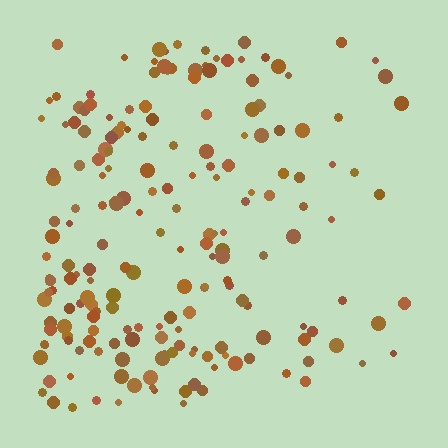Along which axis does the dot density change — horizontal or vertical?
Horizontal.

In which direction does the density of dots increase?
From right to left, with the left side densest.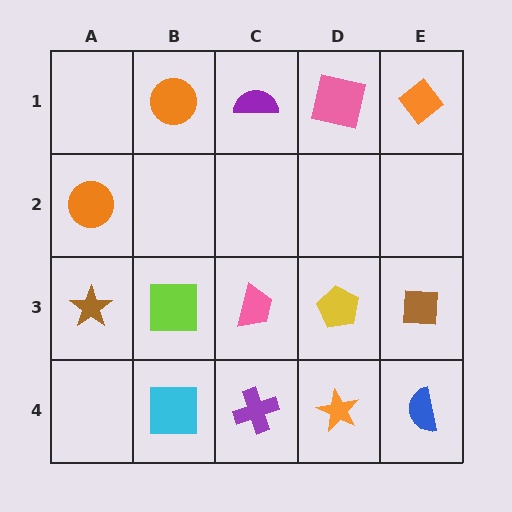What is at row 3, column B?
A lime square.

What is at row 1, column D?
A pink square.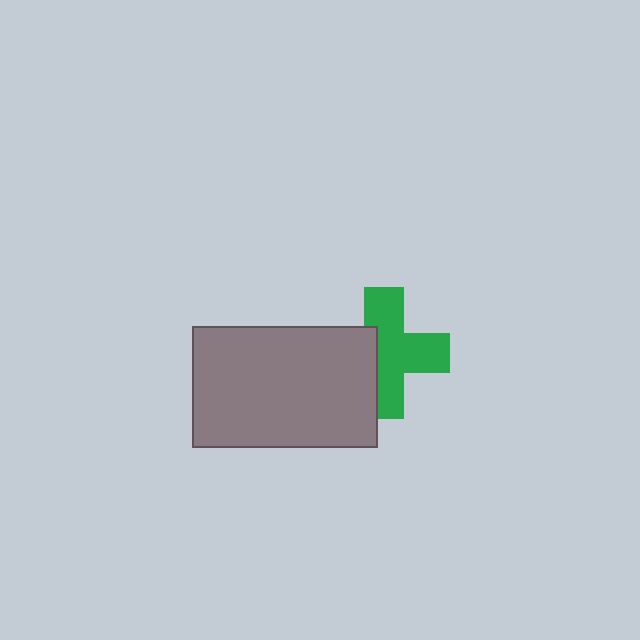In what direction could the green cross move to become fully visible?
The green cross could move right. That would shift it out from behind the gray rectangle entirely.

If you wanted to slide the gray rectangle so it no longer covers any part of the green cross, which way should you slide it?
Slide it left — that is the most direct way to separate the two shapes.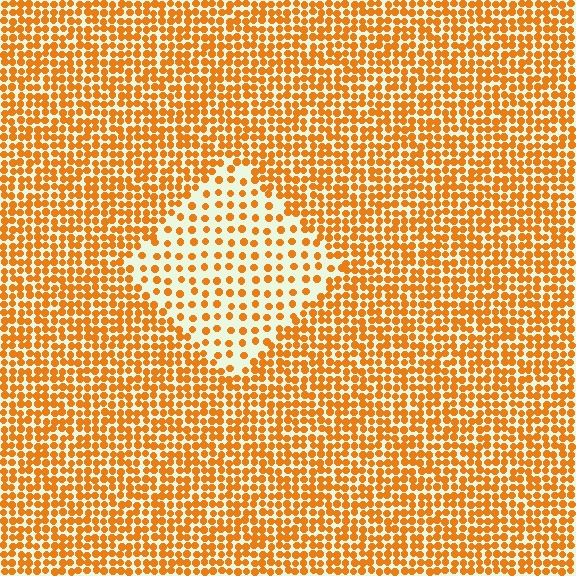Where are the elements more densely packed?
The elements are more densely packed outside the diamond boundary.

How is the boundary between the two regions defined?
The boundary is defined by a change in element density (approximately 2.2x ratio). All elements are the same color, size, and shape.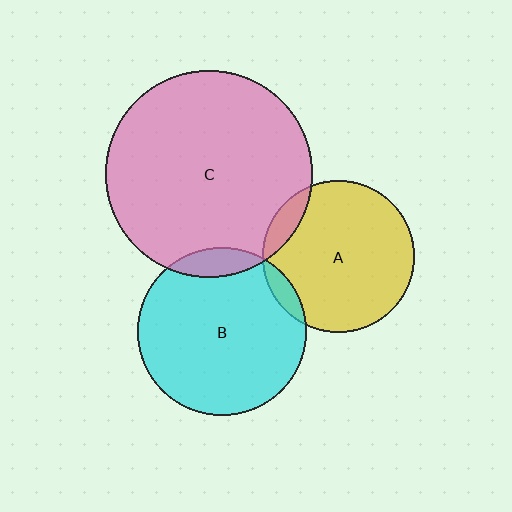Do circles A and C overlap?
Yes.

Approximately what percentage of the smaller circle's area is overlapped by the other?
Approximately 10%.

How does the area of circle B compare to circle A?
Approximately 1.2 times.